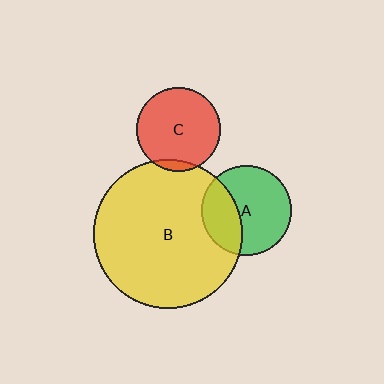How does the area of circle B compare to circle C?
Approximately 3.1 times.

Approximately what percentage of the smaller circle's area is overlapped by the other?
Approximately 35%.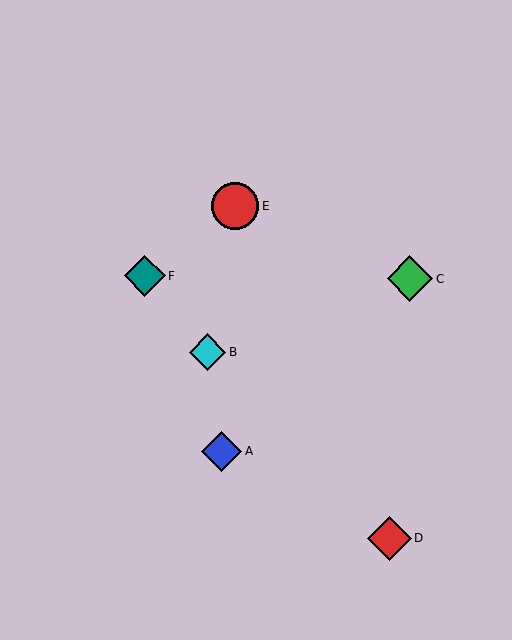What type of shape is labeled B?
Shape B is a cyan diamond.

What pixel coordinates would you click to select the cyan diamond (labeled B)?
Click at (207, 352) to select the cyan diamond B.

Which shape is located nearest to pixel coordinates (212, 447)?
The blue diamond (labeled A) at (222, 451) is nearest to that location.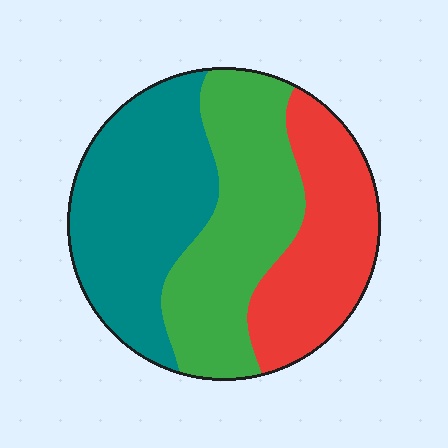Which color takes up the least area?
Red, at roughly 30%.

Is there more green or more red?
Green.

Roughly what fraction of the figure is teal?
Teal covers about 35% of the figure.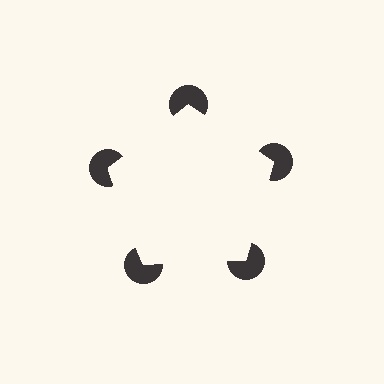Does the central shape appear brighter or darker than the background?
It typically appears slightly brighter than the background, even though no actual brightness change is drawn.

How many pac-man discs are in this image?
There are 5 — one at each vertex of the illusory pentagon.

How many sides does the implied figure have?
5 sides.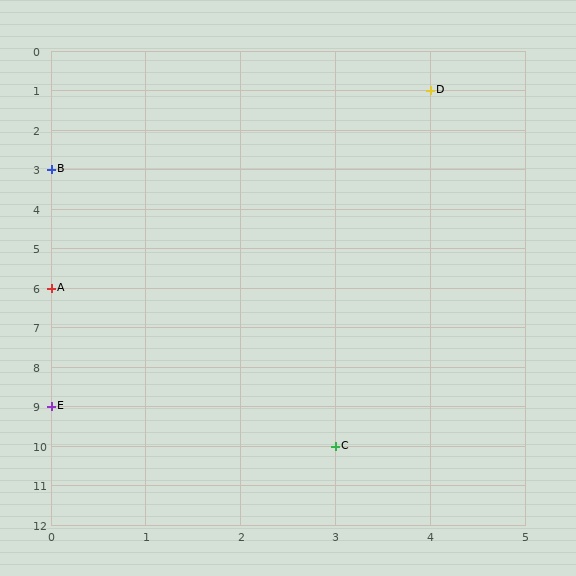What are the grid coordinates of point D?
Point D is at grid coordinates (4, 1).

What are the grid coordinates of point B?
Point B is at grid coordinates (0, 3).